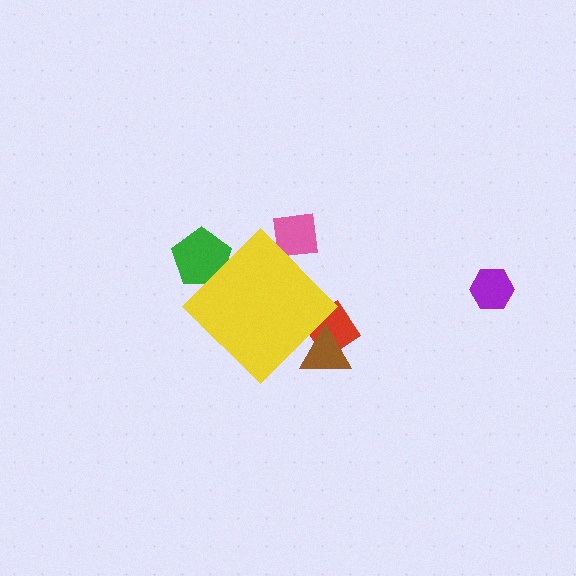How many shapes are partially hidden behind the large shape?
4 shapes are partially hidden.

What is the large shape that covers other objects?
A yellow diamond.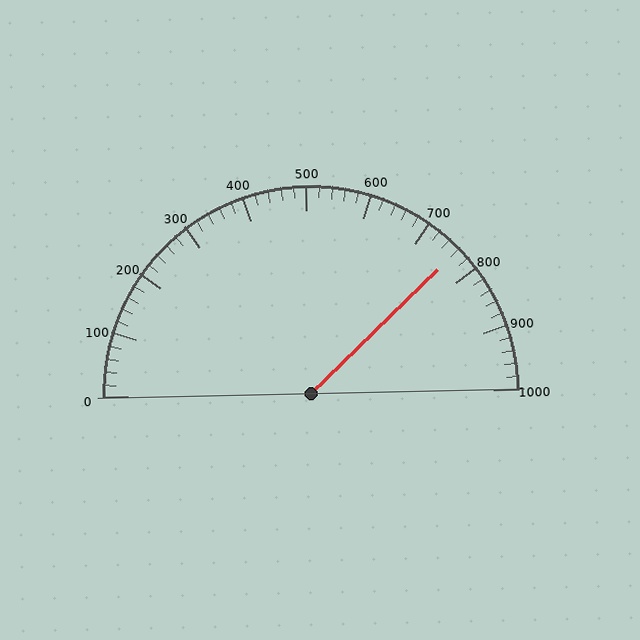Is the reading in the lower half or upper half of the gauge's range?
The reading is in the upper half of the range (0 to 1000).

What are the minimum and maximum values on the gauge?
The gauge ranges from 0 to 1000.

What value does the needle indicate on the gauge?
The needle indicates approximately 760.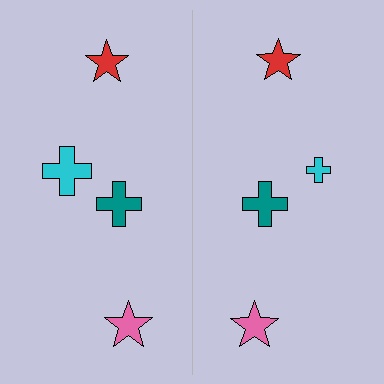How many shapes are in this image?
There are 8 shapes in this image.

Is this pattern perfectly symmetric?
No, the pattern is not perfectly symmetric. The cyan cross on the right side has a different size than its mirror counterpart.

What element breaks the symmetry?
The cyan cross on the right side has a different size than its mirror counterpart.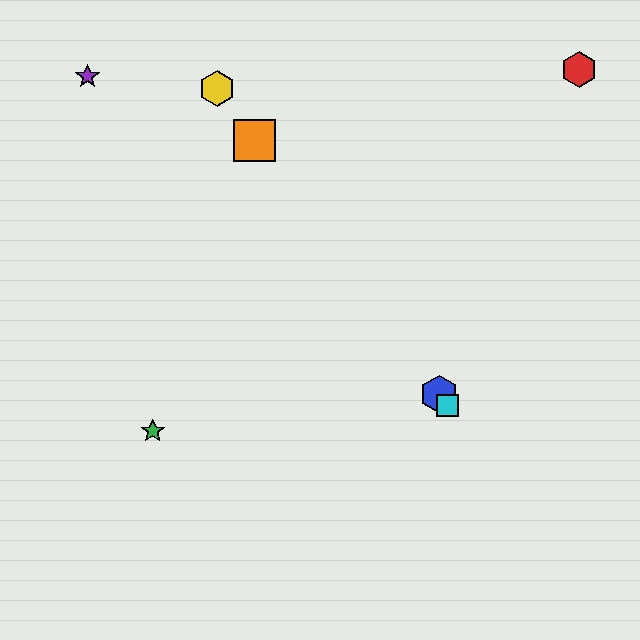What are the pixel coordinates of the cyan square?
The cyan square is at (447, 405).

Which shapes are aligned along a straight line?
The blue hexagon, the yellow hexagon, the orange square, the cyan square are aligned along a straight line.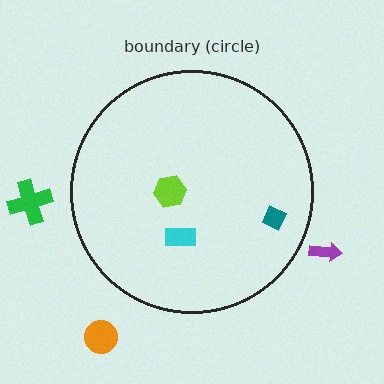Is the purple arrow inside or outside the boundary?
Outside.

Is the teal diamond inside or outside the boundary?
Inside.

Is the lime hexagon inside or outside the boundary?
Inside.